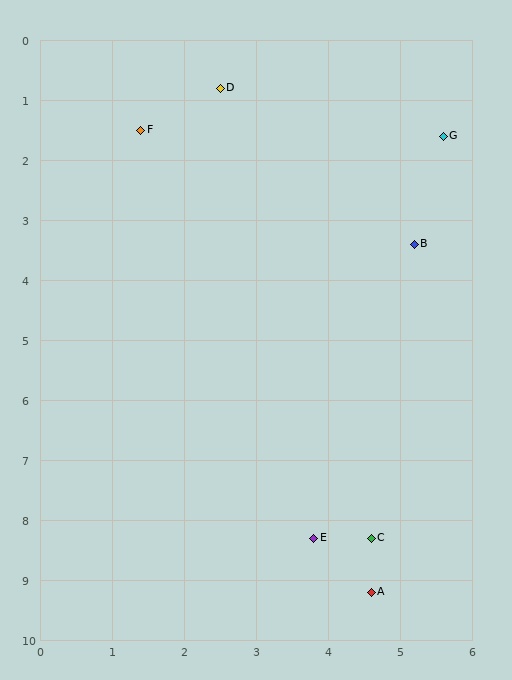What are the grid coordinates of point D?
Point D is at approximately (2.5, 0.8).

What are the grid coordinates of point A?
Point A is at approximately (4.6, 9.2).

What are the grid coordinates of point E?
Point E is at approximately (3.8, 8.3).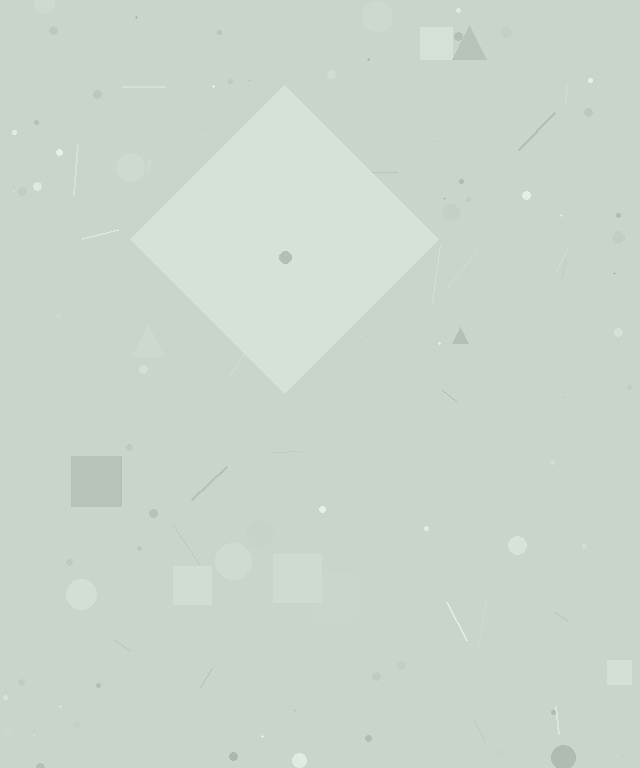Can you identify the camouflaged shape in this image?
The camouflaged shape is a diamond.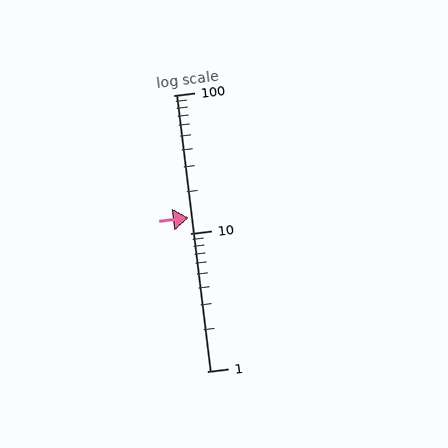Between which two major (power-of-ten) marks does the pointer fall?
The pointer is between 10 and 100.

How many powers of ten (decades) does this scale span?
The scale spans 2 decades, from 1 to 100.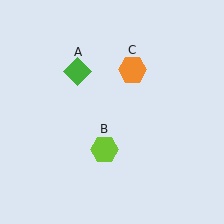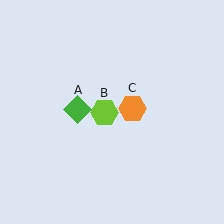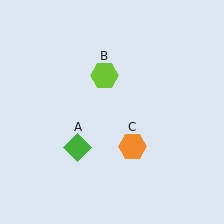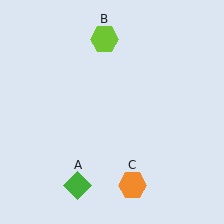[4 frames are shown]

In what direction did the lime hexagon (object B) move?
The lime hexagon (object B) moved up.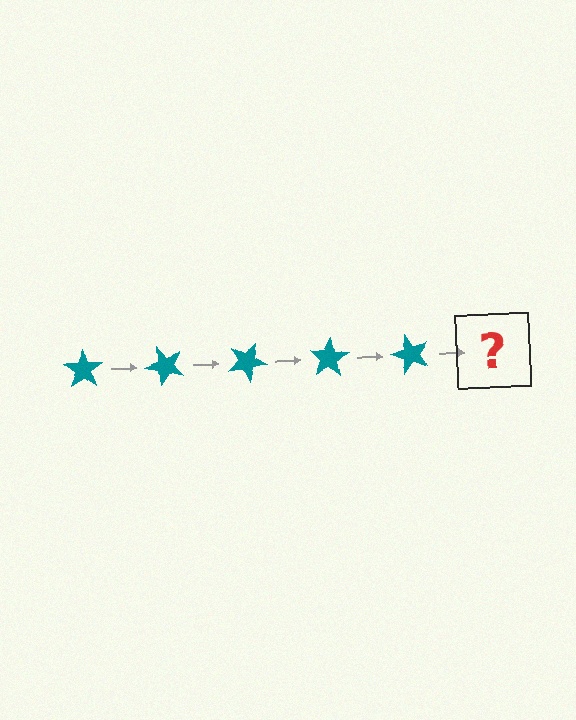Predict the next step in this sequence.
The next step is a teal star rotated 250 degrees.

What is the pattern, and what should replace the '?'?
The pattern is that the star rotates 50 degrees each step. The '?' should be a teal star rotated 250 degrees.